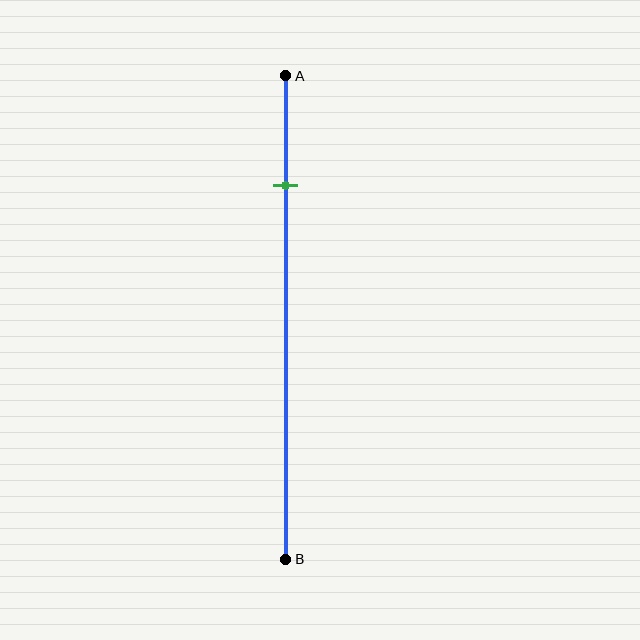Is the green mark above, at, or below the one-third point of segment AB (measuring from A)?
The green mark is above the one-third point of segment AB.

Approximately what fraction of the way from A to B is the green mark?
The green mark is approximately 25% of the way from A to B.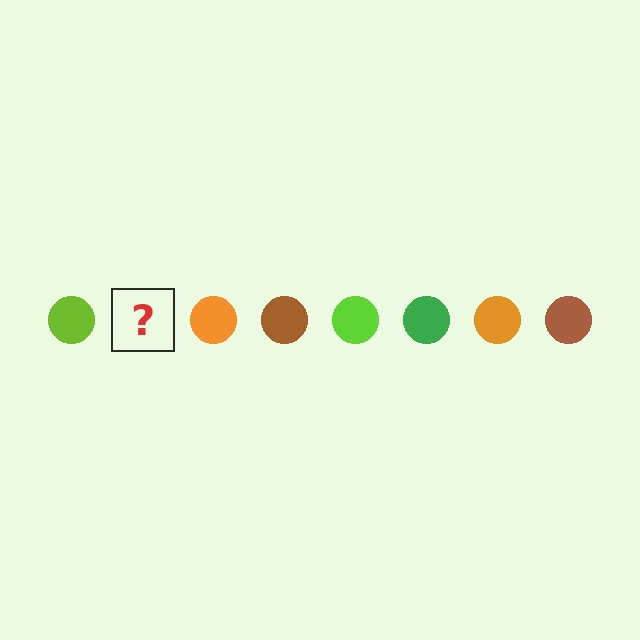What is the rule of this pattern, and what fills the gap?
The rule is that the pattern cycles through lime, green, orange, brown circles. The gap should be filled with a green circle.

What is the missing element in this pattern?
The missing element is a green circle.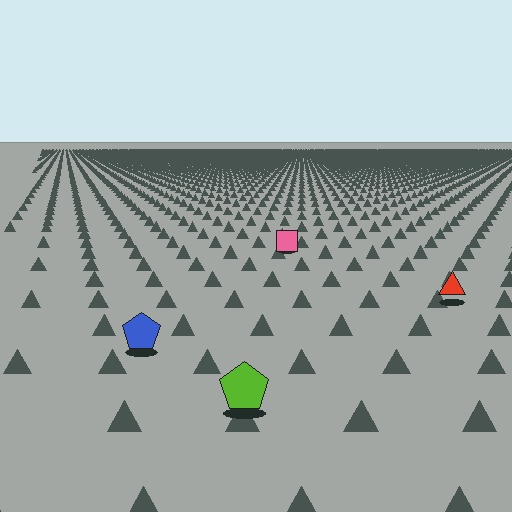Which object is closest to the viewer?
The lime pentagon is closest. The texture marks near it are larger and more spread out.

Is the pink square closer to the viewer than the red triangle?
No. The red triangle is closer — you can tell from the texture gradient: the ground texture is coarser near it.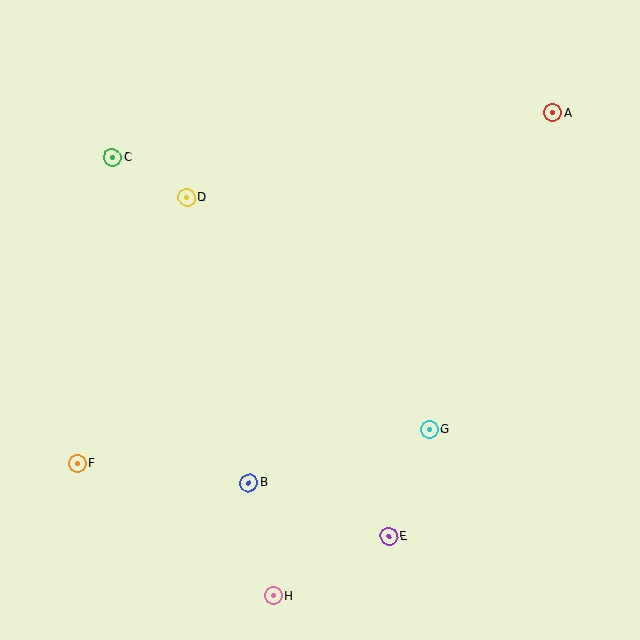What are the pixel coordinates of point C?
Point C is at (112, 158).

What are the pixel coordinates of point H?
Point H is at (273, 596).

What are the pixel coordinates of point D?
Point D is at (187, 198).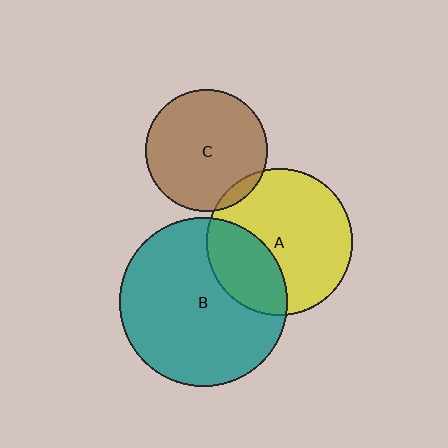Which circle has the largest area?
Circle B (teal).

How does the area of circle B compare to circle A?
Approximately 1.3 times.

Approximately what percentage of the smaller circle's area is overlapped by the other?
Approximately 5%.